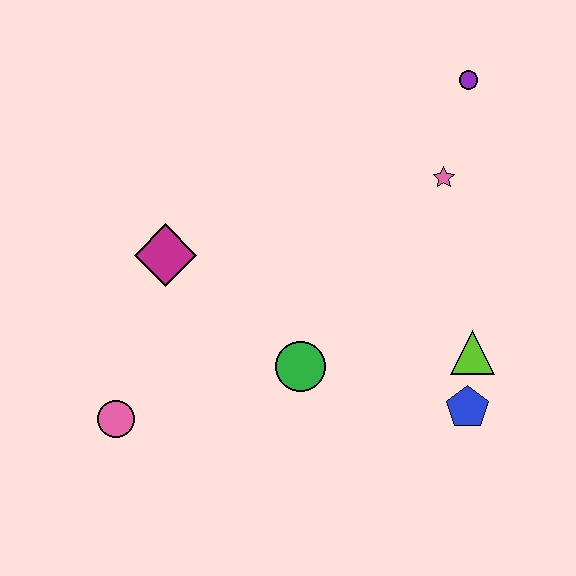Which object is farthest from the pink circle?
The purple circle is farthest from the pink circle.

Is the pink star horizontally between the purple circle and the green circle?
Yes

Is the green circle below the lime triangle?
Yes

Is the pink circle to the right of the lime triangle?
No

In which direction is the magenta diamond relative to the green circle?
The magenta diamond is to the left of the green circle.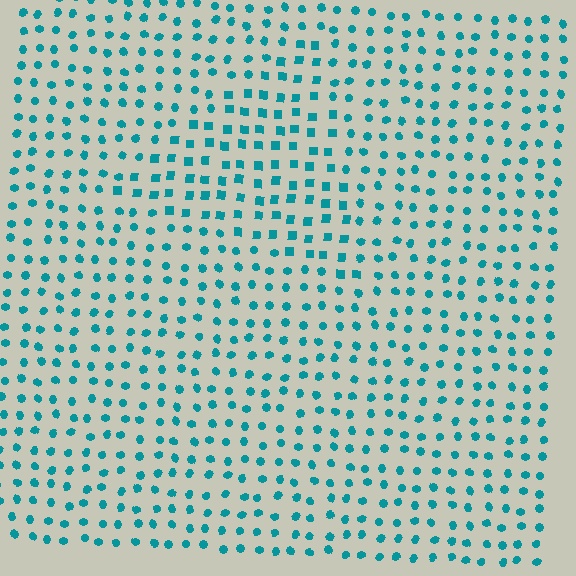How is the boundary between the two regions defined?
The boundary is defined by a change in element shape: squares inside vs. circles outside. All elements share the same color and spacing.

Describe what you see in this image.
The image is filled with small teal elements arranged in a uniform grid. A triangle-shaped region contains squares, while the surrounding area contains circles. The boundary is defined purely by the change in element shape.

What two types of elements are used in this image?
The image uses squares inside the triangle region and circles outside it.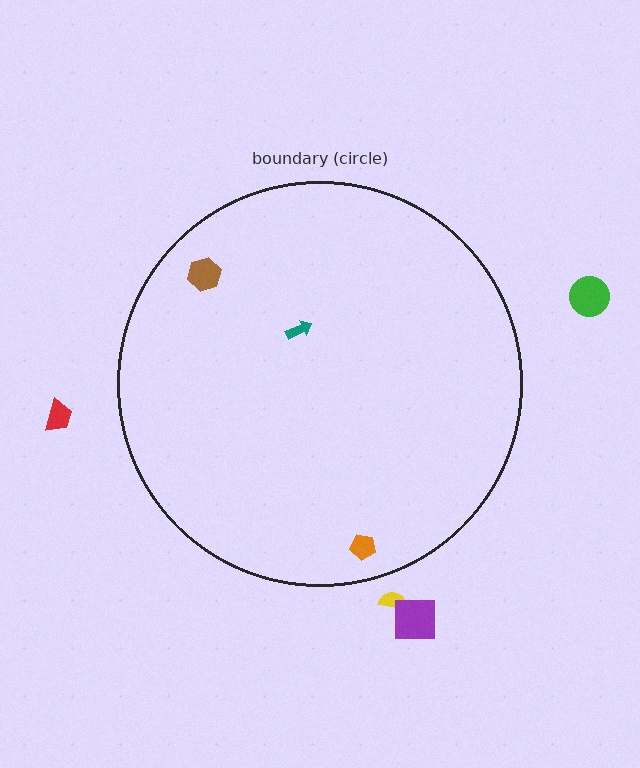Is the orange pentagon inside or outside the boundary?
Inside.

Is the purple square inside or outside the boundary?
Outside.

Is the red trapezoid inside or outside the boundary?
Outside.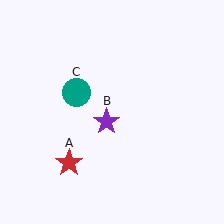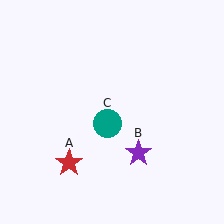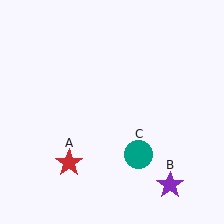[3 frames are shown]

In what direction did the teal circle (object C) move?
The teal circle (object C) moved down and to the right.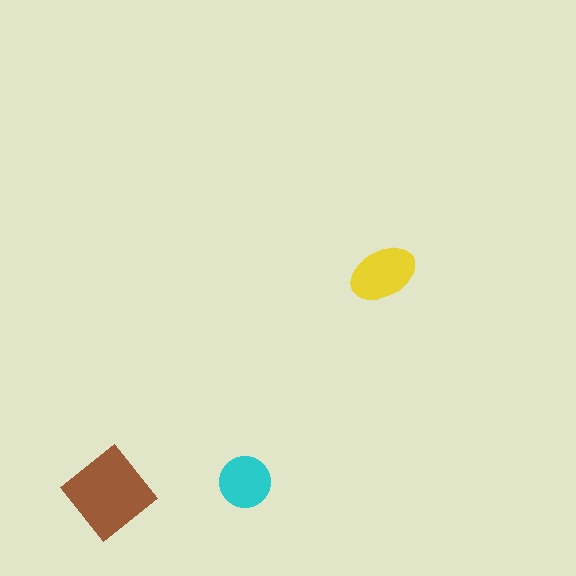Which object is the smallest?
The cyan circle.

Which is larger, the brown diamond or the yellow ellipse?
The brown diamond.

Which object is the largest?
The brown diamond.